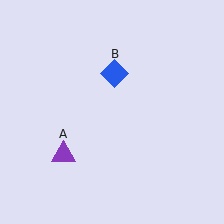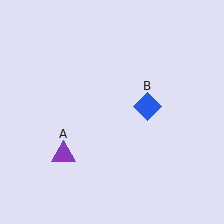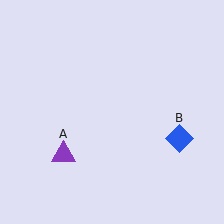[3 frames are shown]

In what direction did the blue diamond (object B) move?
The blue diamond (object B) moved down and to the right.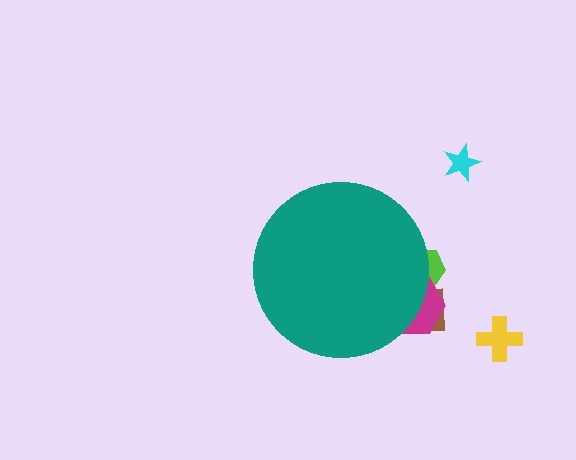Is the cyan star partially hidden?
No, the cyan star is fully visible.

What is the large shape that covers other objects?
A teal circle.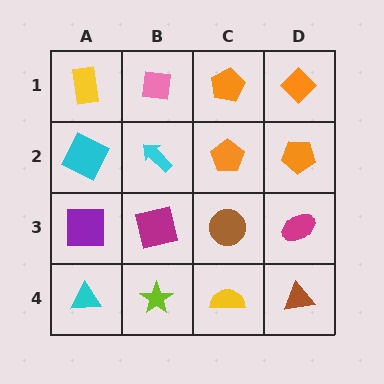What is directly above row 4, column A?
A purple square.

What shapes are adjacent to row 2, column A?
A yellow rectangle (row 1, column A), a purple square (row 3, column A), a cyan arrow (row 2, column B).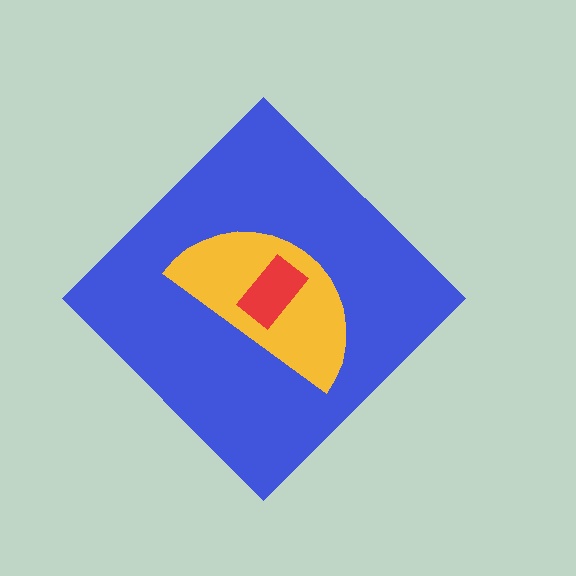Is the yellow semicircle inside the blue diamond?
Yes.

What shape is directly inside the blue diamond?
The yellow semicircle.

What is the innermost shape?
The red rectangle.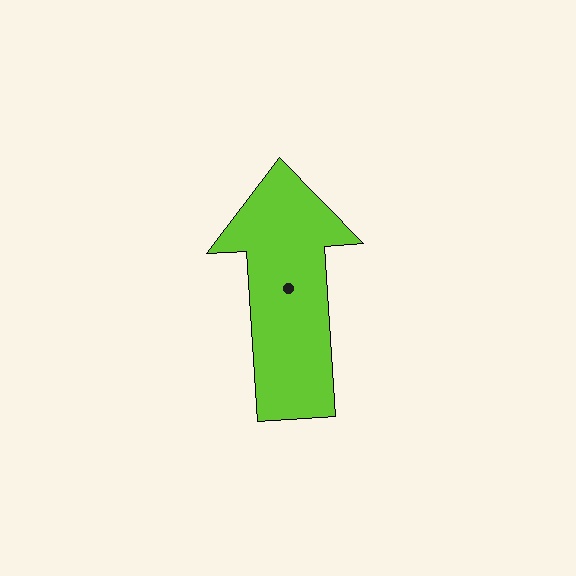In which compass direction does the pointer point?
North.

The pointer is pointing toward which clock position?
Roughly 12 o'clock.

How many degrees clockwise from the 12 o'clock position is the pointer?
Approximately 356 degrees.